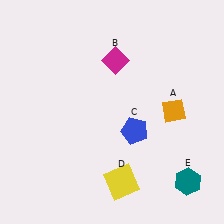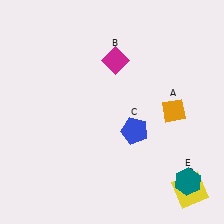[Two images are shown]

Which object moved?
The yellow square (D) moved right.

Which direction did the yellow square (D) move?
The yellow square (D) moved right.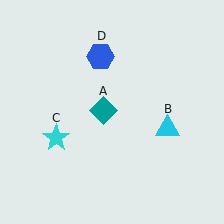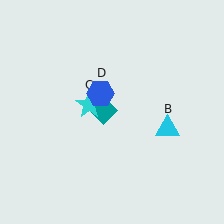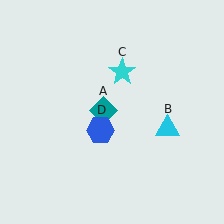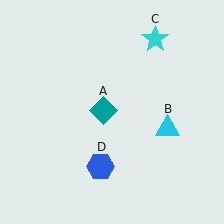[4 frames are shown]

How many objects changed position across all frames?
2 objects changed position: cyan star (object C), blue hexagon (object D).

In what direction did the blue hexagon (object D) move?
The blue hexagon (object D) moved down.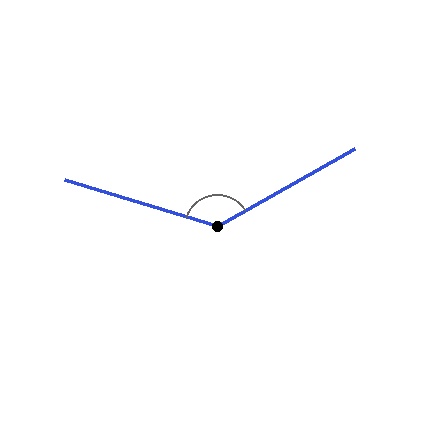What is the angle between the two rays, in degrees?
Approximately 133 degrees.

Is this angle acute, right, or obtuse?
It is obtuse.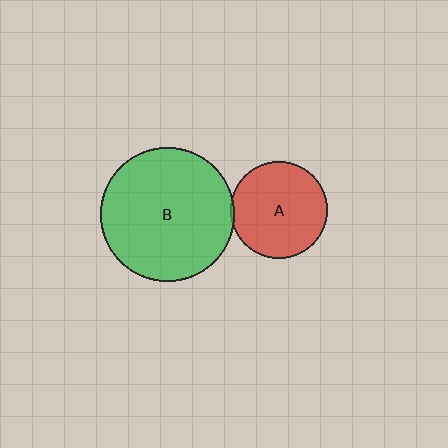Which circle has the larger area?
Circle B (green).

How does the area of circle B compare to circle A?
Approximately 1.9 times.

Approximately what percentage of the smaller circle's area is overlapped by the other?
Approximately 5%.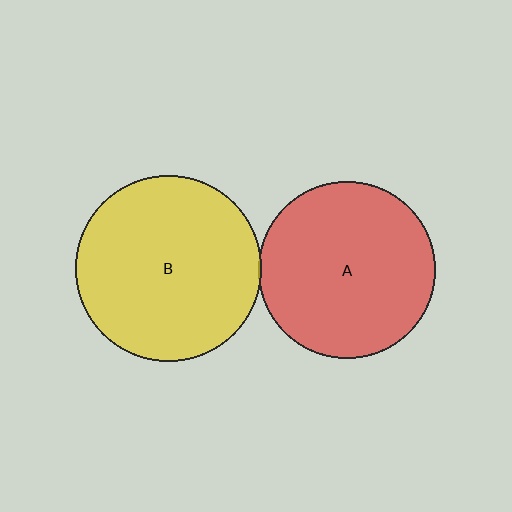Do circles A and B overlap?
Yes.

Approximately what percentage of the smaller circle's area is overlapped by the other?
Approximately 5%.